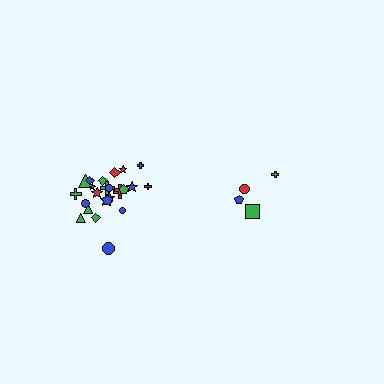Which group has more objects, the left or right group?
The left group.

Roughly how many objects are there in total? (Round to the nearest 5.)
Roughly 30 objects in total.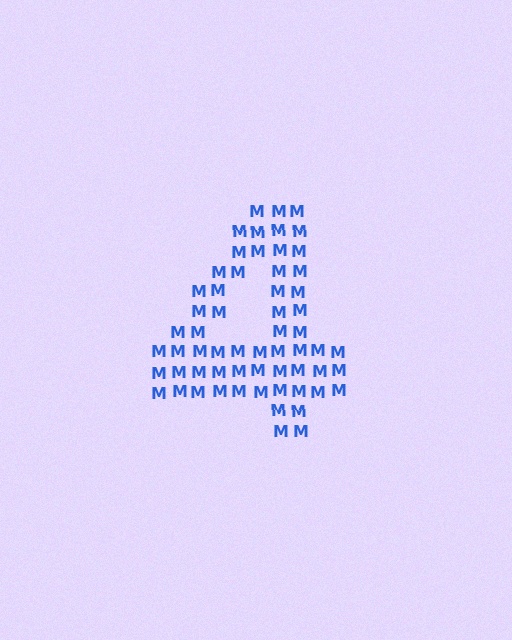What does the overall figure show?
The overall figure shows the digit 4.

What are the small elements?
The small elements are letter M's.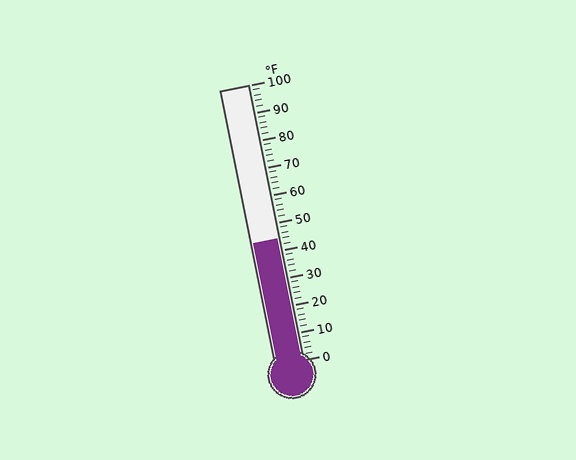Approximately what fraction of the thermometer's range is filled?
The thermometer is filled to approximately 45% of its range.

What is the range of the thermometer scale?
The thermometer scale ranges from 0°F to 100°F.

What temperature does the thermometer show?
The thermometer shows approximately 44°F.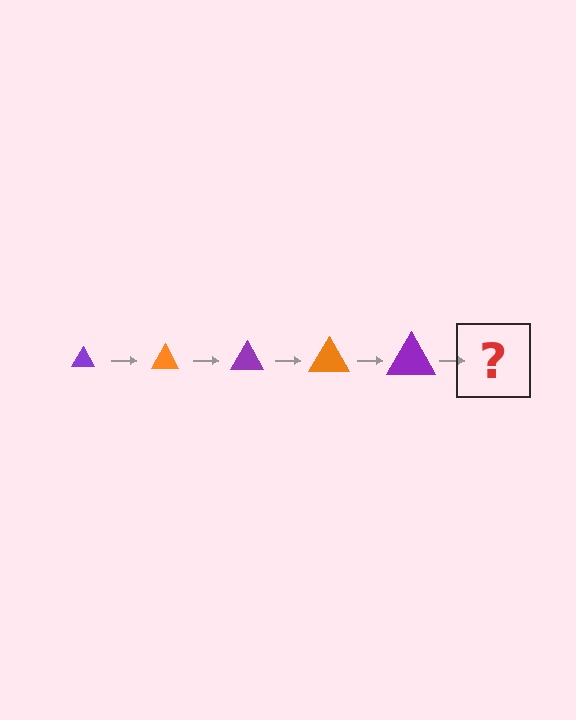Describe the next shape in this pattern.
It should be an orange triangle, larger than the previous one.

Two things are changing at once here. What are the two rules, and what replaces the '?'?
The two rules are that the triangle grows larger each step and the color cycles through purple and orange. The '?' should be an orange triangle, larger than the previous one.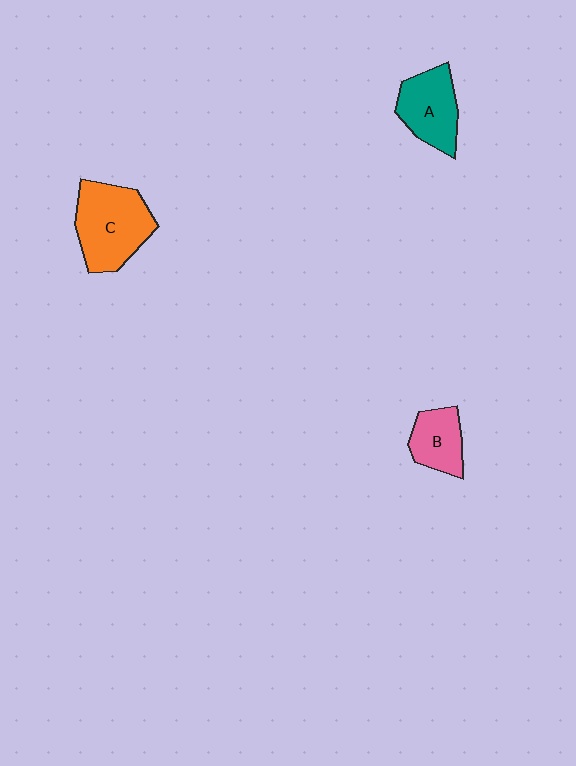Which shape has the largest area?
Shape C (orange).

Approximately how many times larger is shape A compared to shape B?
Approximately 1.3 times.